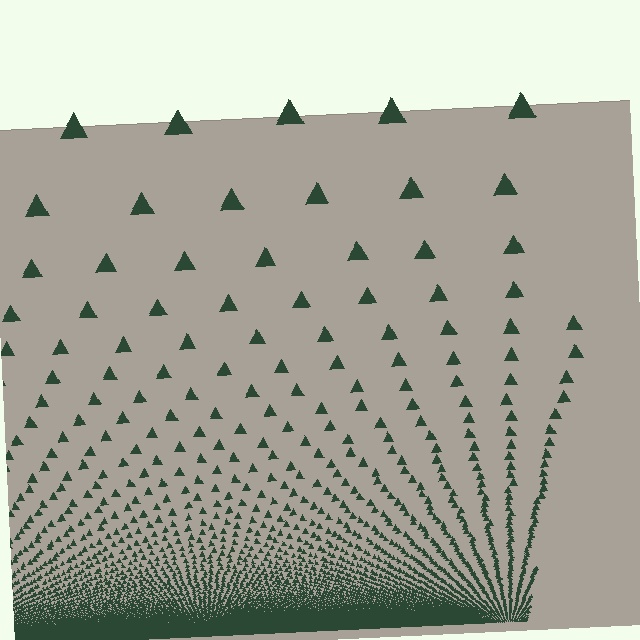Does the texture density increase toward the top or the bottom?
Density increases toward the bottom.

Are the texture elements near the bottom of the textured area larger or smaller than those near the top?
Smaller. The gradient is inverted — elements near the bottom are smaller and denser.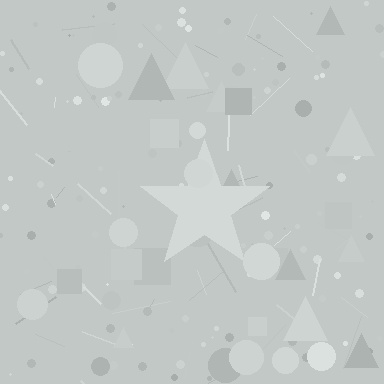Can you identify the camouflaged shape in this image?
The camouflaged shape is a star.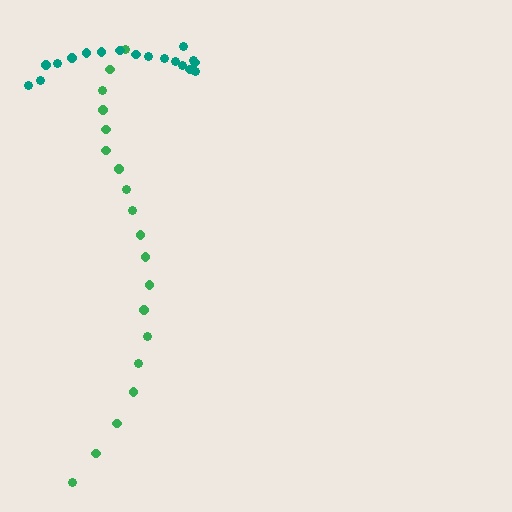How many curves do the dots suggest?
There are 2 distinct paths.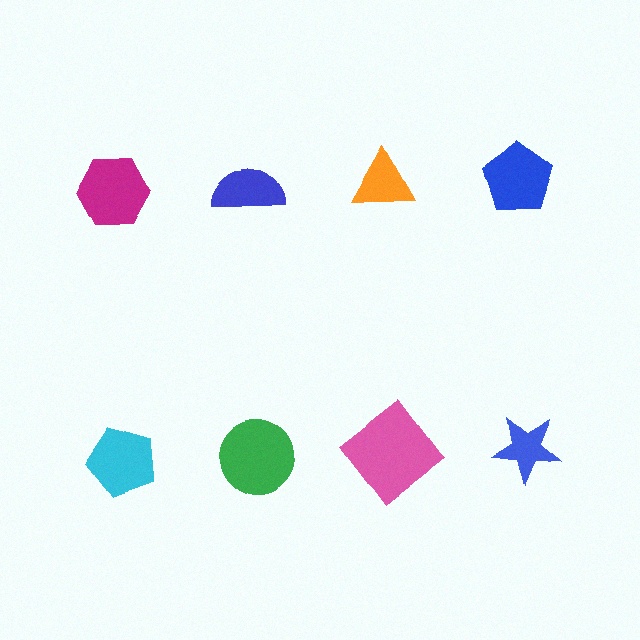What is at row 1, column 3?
An orange triangle.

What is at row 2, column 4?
A blue star.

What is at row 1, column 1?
A magenta hexagon.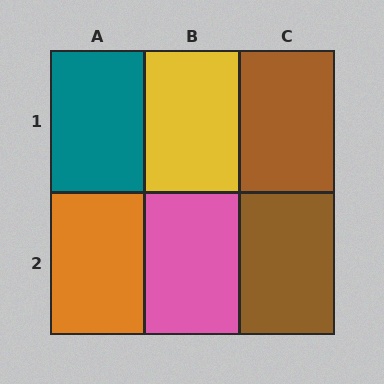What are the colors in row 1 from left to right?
Teal, yellow, brown.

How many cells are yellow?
1 cell is yellow.